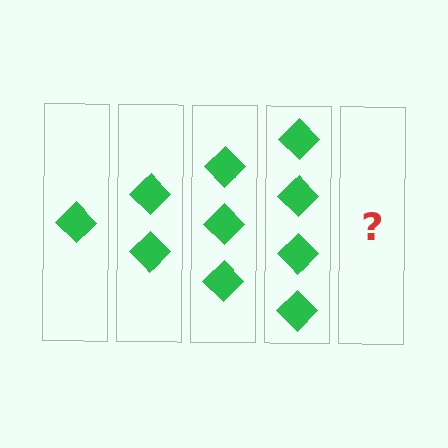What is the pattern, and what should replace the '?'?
The pattern is that each step adds one more diamond. The '?' should be 5 diamonds.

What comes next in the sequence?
The next element should be 5 diamonds.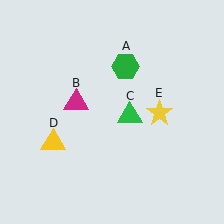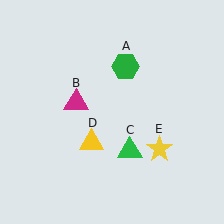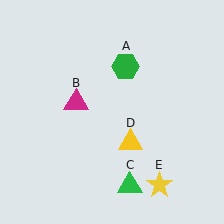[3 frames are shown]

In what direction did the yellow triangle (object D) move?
The yellow triangle (object D) moved right.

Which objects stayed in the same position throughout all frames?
Green hexagon (object A) and magenta triangle (object B) remained stationary.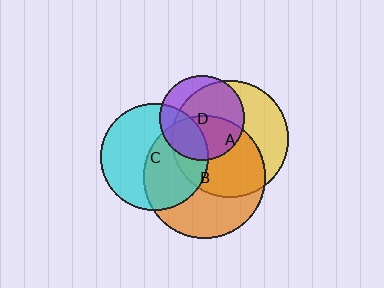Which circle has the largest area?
Circle B (orange).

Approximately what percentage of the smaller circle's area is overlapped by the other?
Approximately 30%.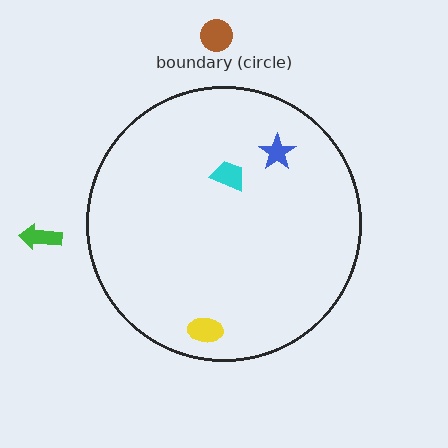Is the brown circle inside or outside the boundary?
Outside.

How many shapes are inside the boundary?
3 inside, 2 outside.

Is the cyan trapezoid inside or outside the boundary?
Inside.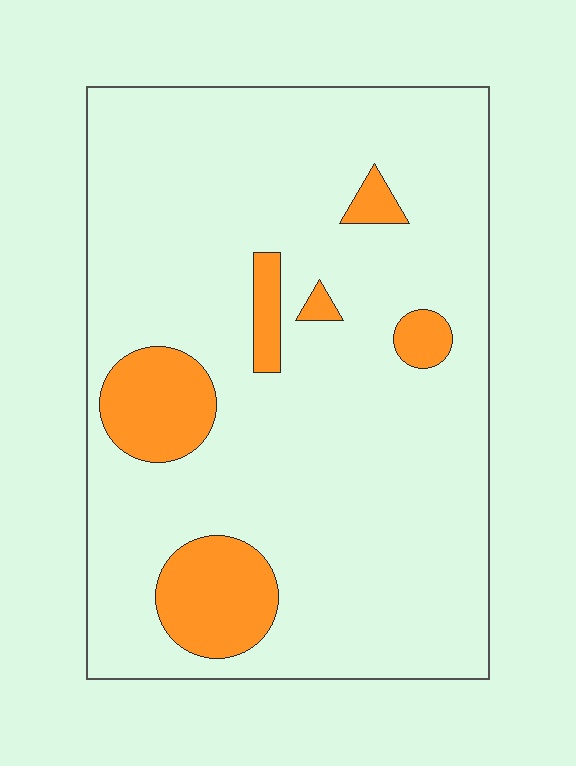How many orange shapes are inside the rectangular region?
6.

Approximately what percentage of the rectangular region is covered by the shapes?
Approximately 15%.